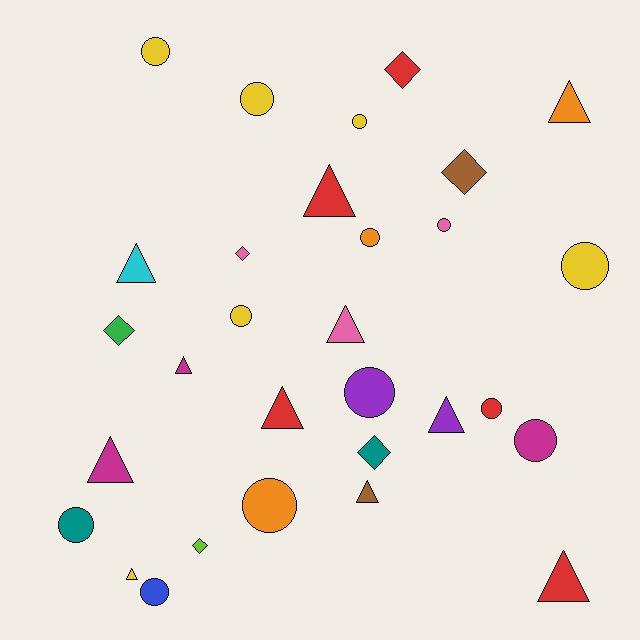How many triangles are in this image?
There are 11 triangles.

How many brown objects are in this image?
There are 2 brown objects.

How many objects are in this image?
There are 30 objects.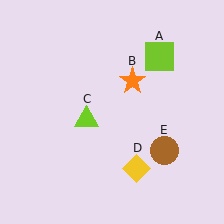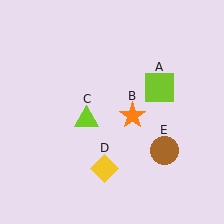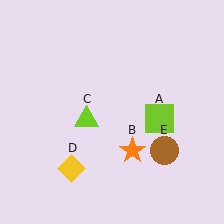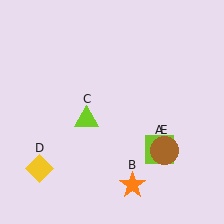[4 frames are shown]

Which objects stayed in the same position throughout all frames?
Lime triangle (object C) and brown circle (object E) remained stationary.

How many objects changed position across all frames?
3 objects changed position: lime square (object A), orange star (object B), yellow diamond (object D).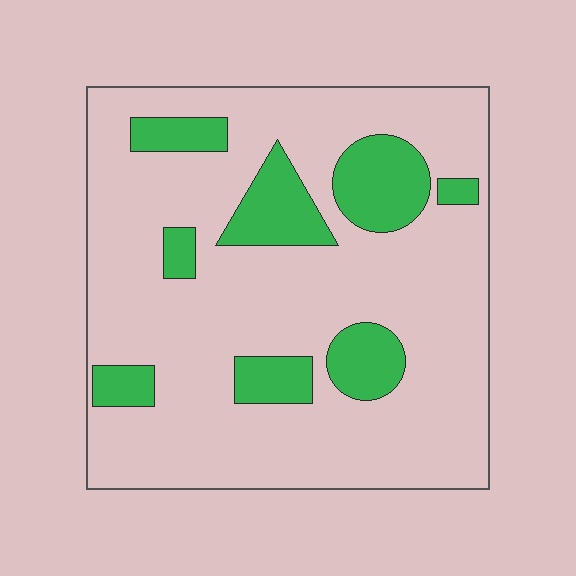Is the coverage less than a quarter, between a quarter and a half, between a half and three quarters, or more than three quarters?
Less than a quarter.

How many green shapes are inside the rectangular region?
8.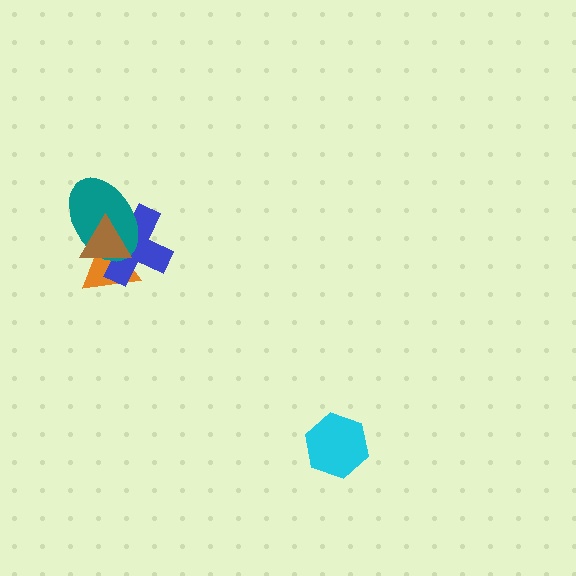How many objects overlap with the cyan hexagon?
0 objects overlap with the cyan hexagon.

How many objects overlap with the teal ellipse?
3 objects overlap with the teal ellipse.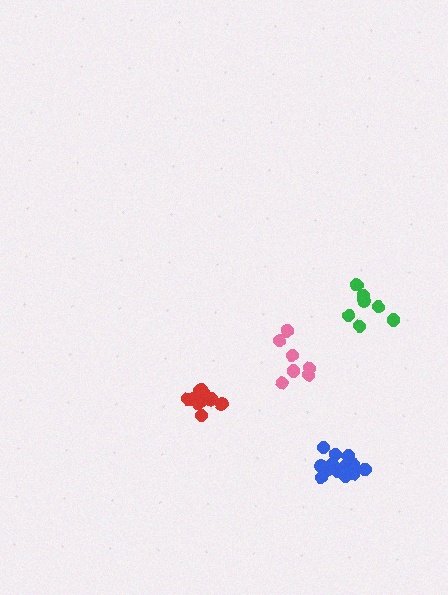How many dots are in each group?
Group 1: 13 dots, Group 2: 7 dots, Group 3: 7 dots, Group 4: 13 dots (40 total).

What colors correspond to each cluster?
The clusters are colored: red, pink, green, blue.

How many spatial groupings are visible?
There are 4 spatial groupings.